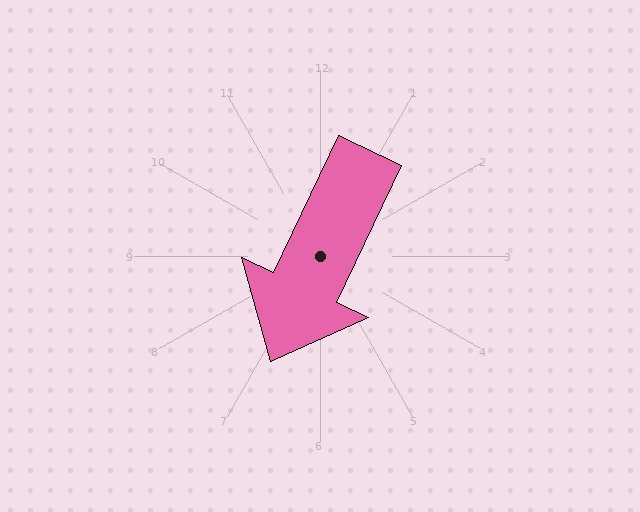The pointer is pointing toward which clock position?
Roughly 7 o'clock.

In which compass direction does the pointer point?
Southwest.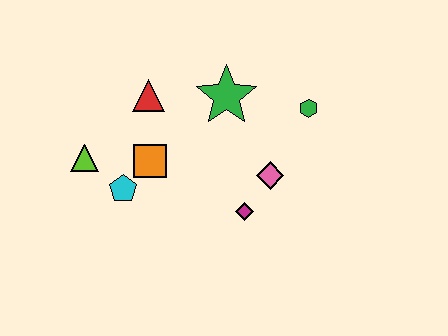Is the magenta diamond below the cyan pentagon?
Yes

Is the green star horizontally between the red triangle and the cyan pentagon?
No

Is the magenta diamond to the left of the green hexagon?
Yes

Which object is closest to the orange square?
The cyan pentagon is closest to the orange square.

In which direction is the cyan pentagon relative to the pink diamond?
The cyan pentagon is to the left of the pink diamond.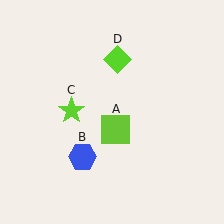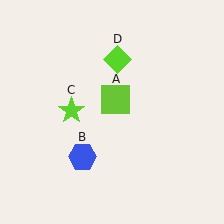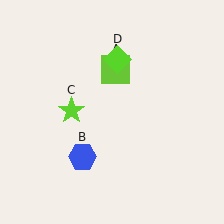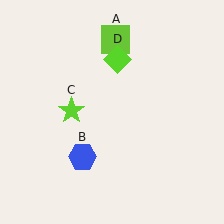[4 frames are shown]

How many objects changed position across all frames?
1 object changed position: lime square (object A).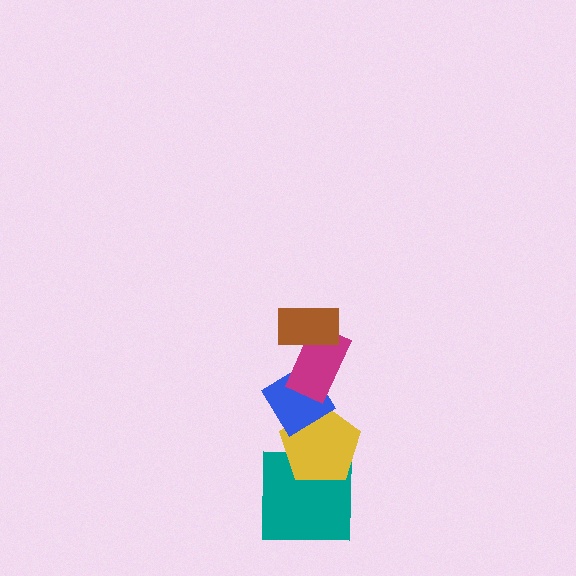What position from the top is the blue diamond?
The blue diamond is 3rd from the top.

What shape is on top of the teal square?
The yellow pentagon is on top of the teal square.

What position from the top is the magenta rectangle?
The magenta rectangle is 2nd from the top.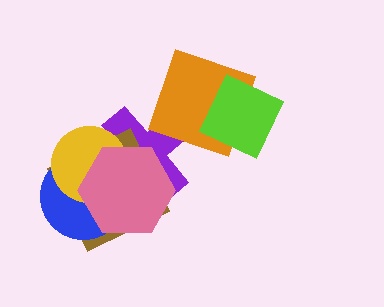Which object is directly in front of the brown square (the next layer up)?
The blue circle is directly in front of the brown square.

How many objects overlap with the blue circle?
4 objects overlap with the blue circle.